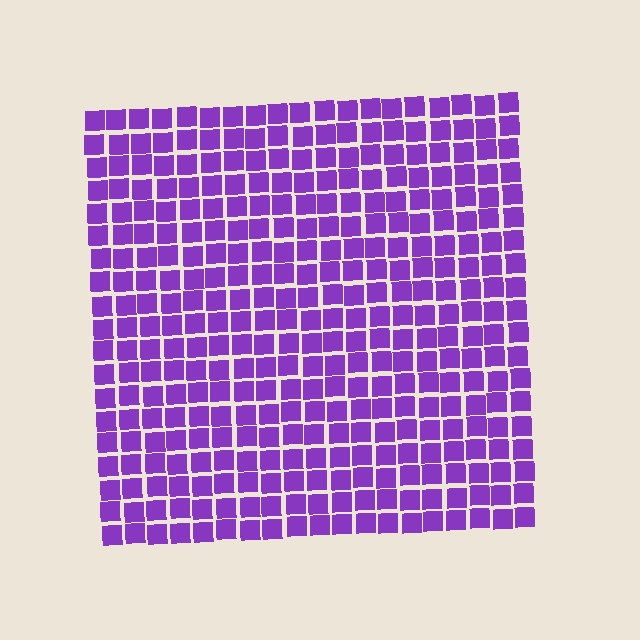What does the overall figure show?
The overall figure shows a square.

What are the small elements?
The small elements are squares.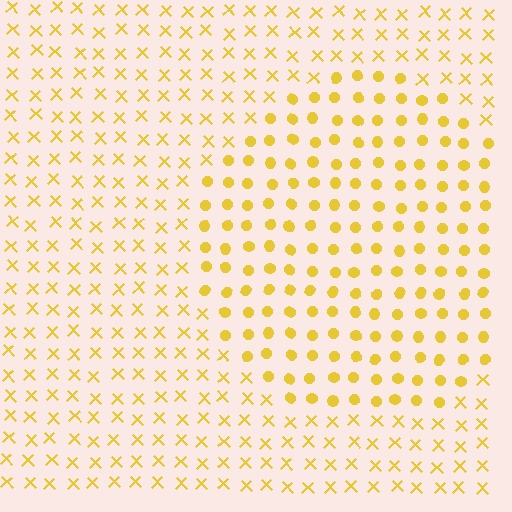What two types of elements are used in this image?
The image uses circles inside the circle region and X marks outside it.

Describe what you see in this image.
The image is filled with small yellow elements arranged in a uniform grid. A circle-shaped region contains circles, while the surrounding area contains X marks. The boundary is defined purely by the change in element shape.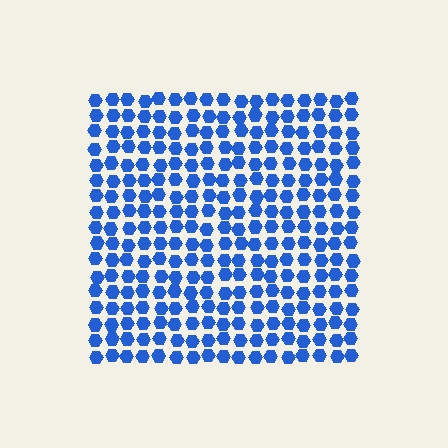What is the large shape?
The large shape is a square.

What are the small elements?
The small elements are hexagons.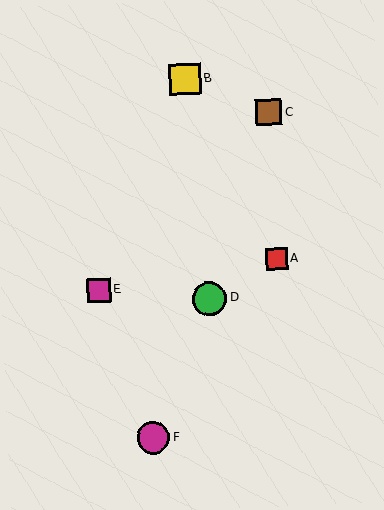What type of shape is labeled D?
Shape D is a green circle.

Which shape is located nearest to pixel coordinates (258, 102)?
The brown square (labeled C) at (269, 112) is nearest to that location.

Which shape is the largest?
The green circle (labeled D) is the largest.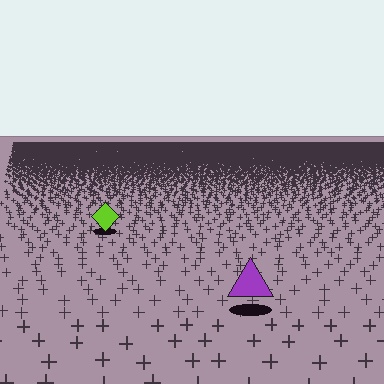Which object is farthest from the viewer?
The lime diamond is farthest from the viewer. It appears smaller and the ground texture around it is denser.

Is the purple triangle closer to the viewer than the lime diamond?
Yes. The purple triangle is closer — you can tell from the texture gradient: the ground texture is coarser near it.